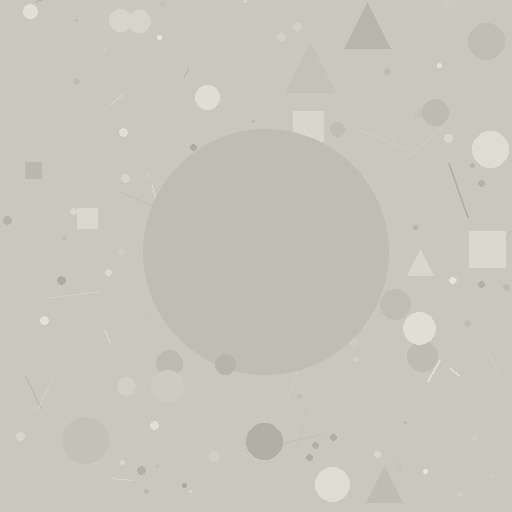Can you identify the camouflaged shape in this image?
The camouflaged shape is a circle.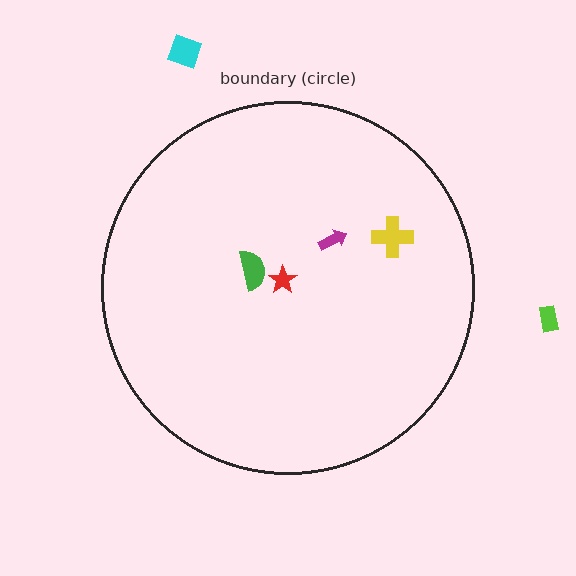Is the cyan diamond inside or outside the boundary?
Outside.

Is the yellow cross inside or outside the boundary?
Inside.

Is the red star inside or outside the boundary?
Inside.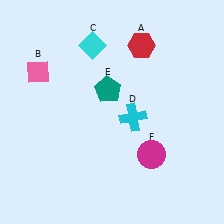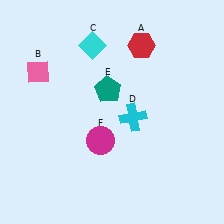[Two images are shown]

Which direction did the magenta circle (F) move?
The magenta circle (F) moved left.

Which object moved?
The magenta circle (F) moved left.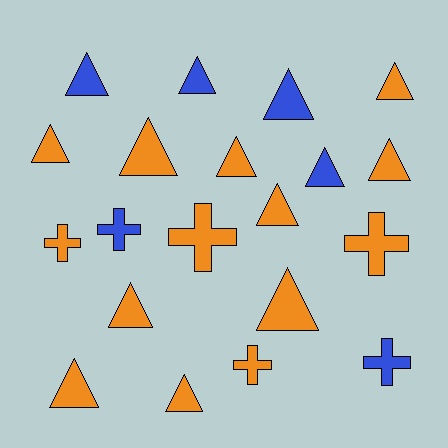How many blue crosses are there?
There are 2 blue crosses.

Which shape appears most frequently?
Triangle, with 14 objects.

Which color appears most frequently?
Orange, with 14 objects.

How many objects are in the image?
There are 20 objects.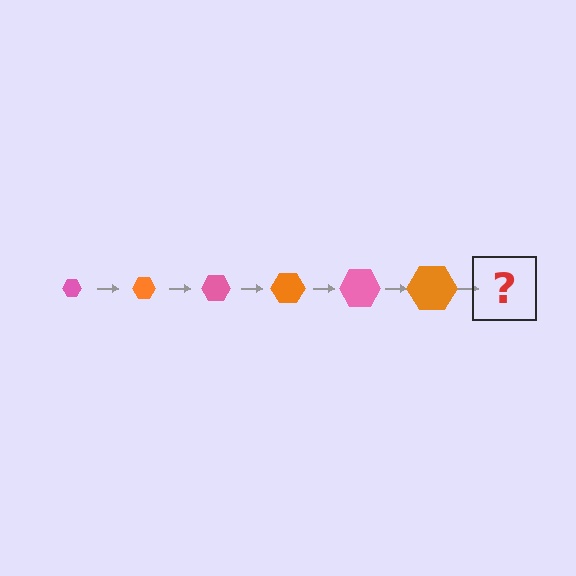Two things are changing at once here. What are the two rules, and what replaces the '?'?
The two rules are that the hexagon grows larger each step and the color cycles through pink and orange. The '?' should be a pink hexagon, larger than the previous one.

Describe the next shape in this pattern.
It should be a pink hexagon, larger than the previous one.